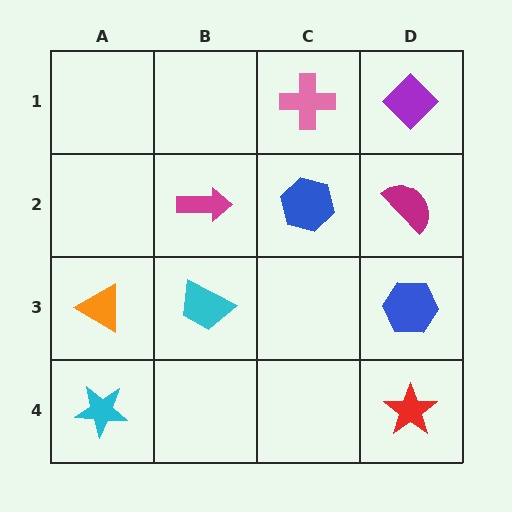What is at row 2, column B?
A magenta arrow.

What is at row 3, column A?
An orange triangle.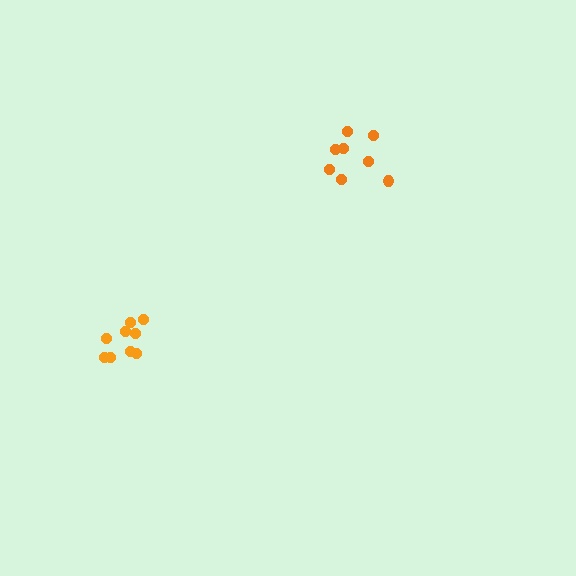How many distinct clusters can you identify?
There are 2 distinct clusters.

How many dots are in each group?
Group 1: 8 dots, Group 2: 9 dots (17 total).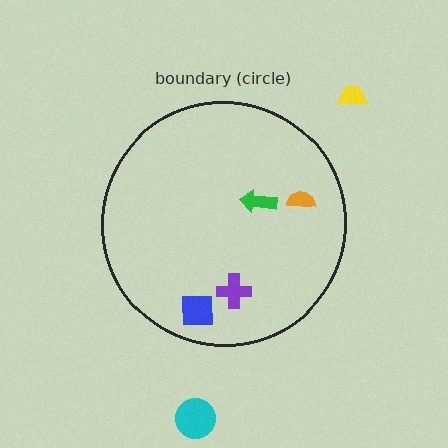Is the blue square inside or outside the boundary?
Inside.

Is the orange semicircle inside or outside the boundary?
Inside.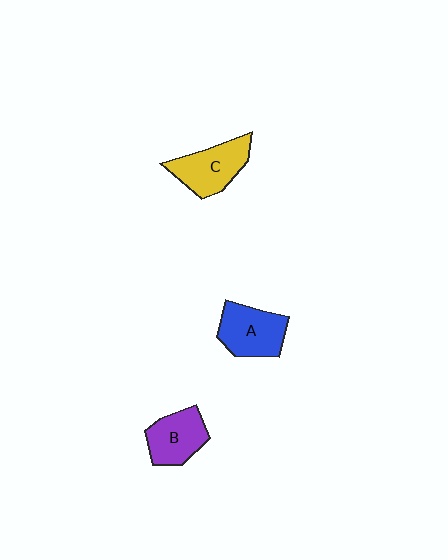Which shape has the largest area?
Shape C (yellow).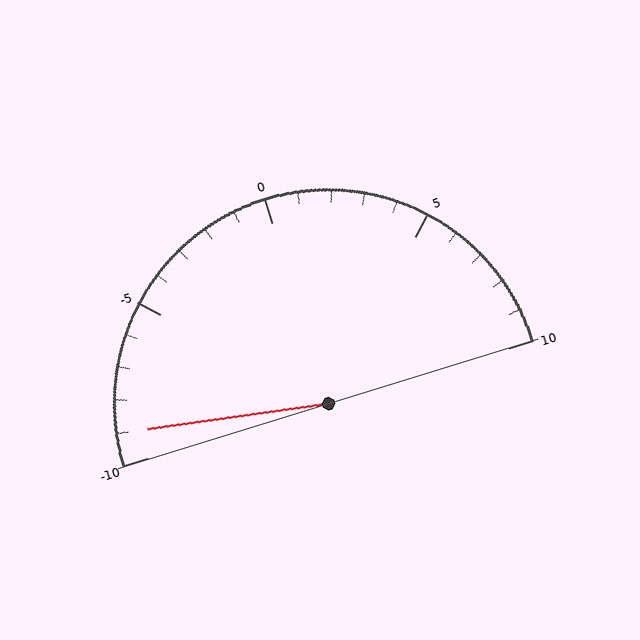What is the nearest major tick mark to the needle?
The nearest major tick mark is -10.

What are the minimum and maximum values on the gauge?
The gauge ranges from -10 to 10.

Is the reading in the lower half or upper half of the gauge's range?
The reading is in the lower half of the range (-10 to 10).